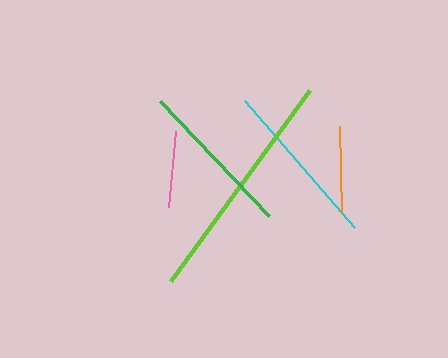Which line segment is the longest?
The lime line is the longest at approximately 237 pixels.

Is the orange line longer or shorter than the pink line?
The orange line is longer than the pink line.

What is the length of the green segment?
The green segment is approximately 158 pixels long.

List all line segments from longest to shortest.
From longest to shortest: lime, cyan, green, orange, pink.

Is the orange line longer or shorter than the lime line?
The lime line is longer than the orange line.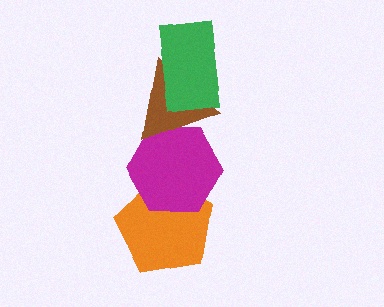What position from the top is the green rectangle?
The green rectangle is 1st from the top.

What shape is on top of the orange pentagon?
The magenta hexagon is on top of the orange pentagon.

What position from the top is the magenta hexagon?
The magenta hexagon is 3rd from the top.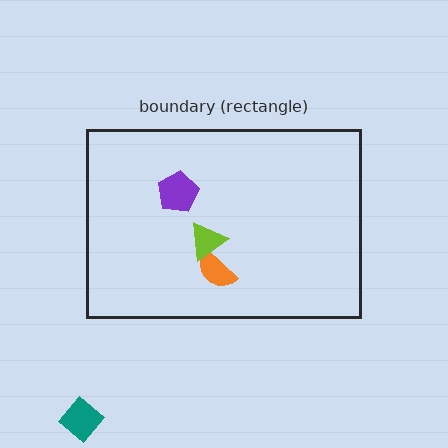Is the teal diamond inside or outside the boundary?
Outside.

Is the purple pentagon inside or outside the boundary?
Inside.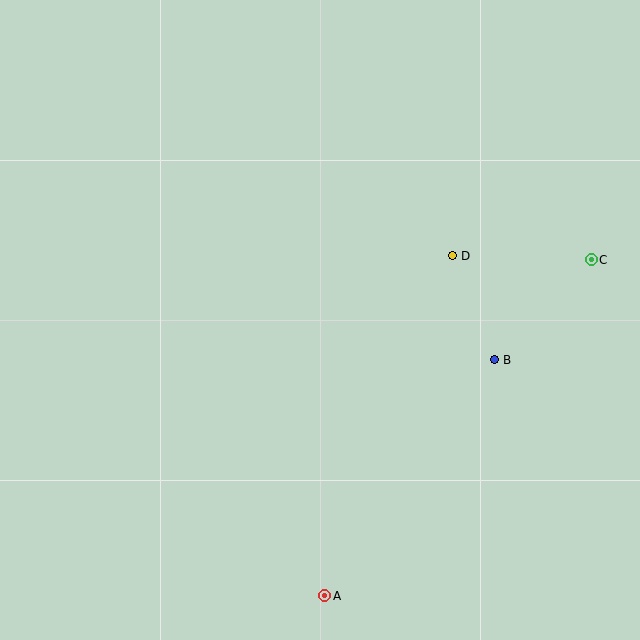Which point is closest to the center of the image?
Point D at (453, 256) is closest to the center.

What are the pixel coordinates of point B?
Point B is at (495, 360).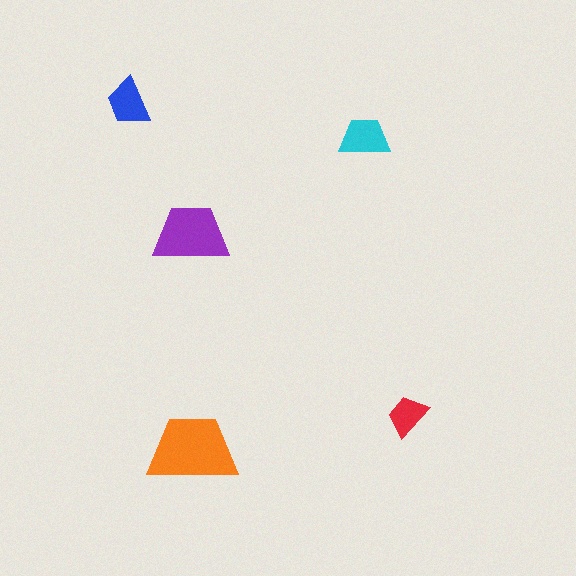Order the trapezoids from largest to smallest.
the orange one, the purple one, the cyan one, the blue one, the red one.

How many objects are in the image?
There are 5 objects in the image.